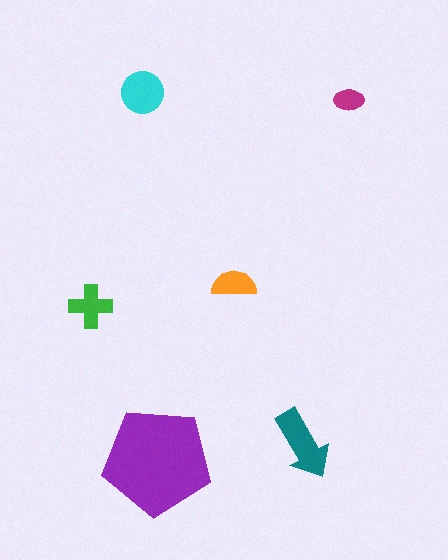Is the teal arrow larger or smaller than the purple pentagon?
Smaller.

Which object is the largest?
The purple pentagon.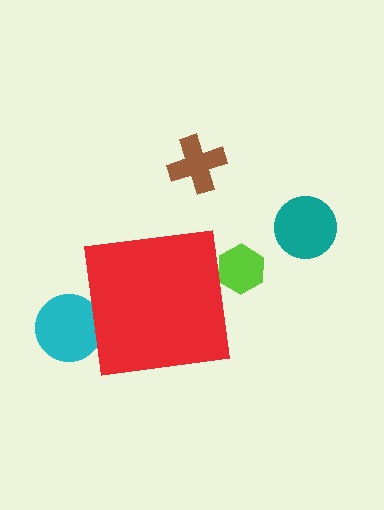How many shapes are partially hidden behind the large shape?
2 shapes are partially hidden.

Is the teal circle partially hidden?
No, the teal circle is fully visible.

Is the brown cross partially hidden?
No, the brown cross is fully visible.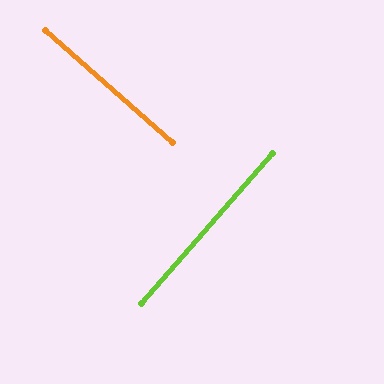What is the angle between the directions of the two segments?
Approximately 90 degrees.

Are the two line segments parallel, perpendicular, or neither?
Perpendicular — they meet at approximately 90°.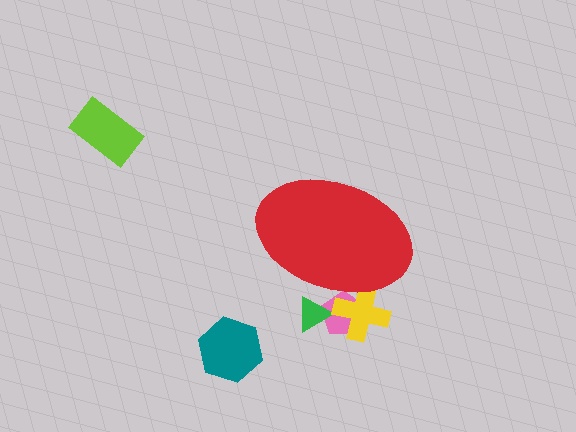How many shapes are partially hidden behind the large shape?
3 shapes are partially hidden.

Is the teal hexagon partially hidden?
No, the teal hexagon is fully visible.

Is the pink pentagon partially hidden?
Yes, the pink pentagon is partially hidden behind the red ellipse.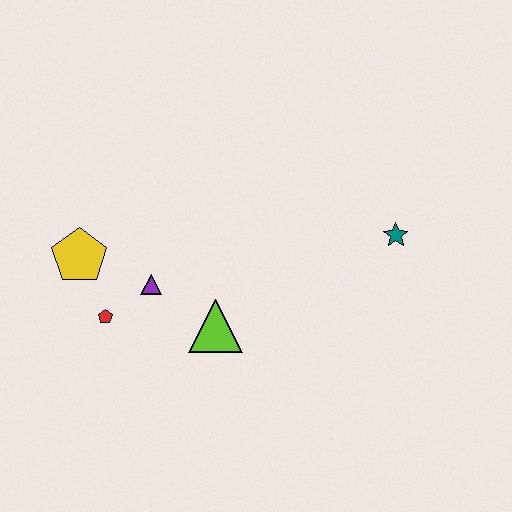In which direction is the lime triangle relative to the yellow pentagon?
The lime triangle is to the right of the yellow pentagon.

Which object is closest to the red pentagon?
The purple triangle is closest to the red pentagon.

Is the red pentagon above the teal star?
No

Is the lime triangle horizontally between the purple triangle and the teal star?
Yes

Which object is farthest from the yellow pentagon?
The teal star is farthest from the yellow pentagon.